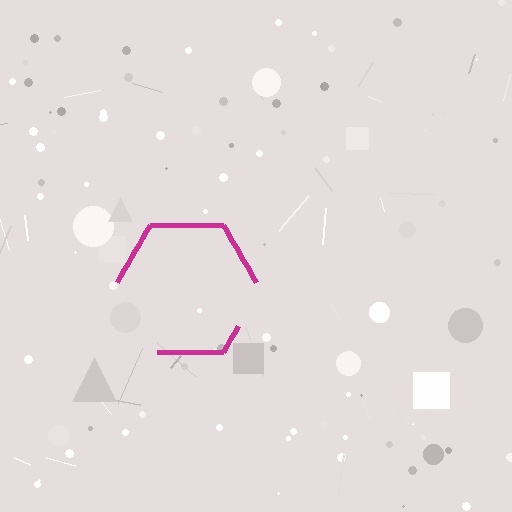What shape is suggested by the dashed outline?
The dashed outline suggests a hexagon.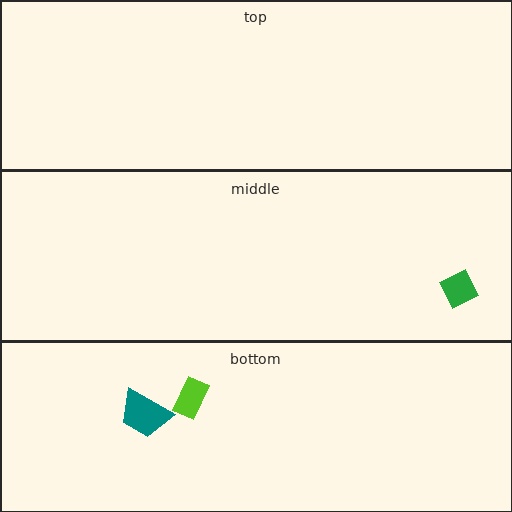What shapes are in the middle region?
The green diamond.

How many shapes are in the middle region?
1.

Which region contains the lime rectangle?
The bottom region.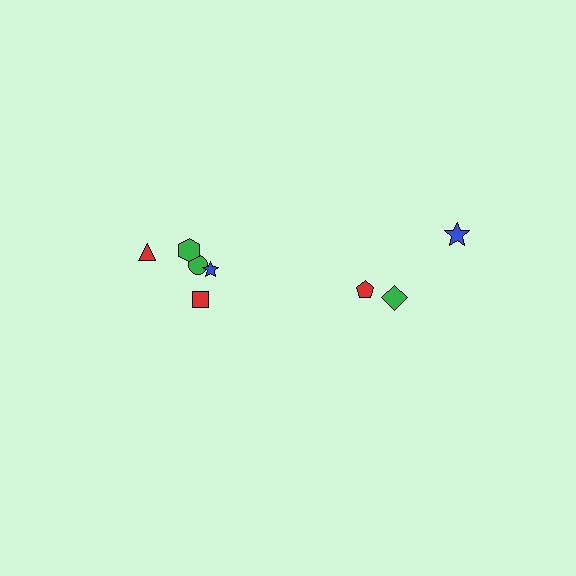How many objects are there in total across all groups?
There are 8 objects.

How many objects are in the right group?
There are 3 objects.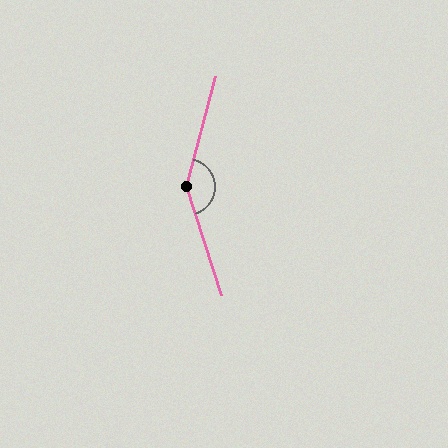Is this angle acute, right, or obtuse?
It is obtuse.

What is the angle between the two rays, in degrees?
Approximately 147 degrees.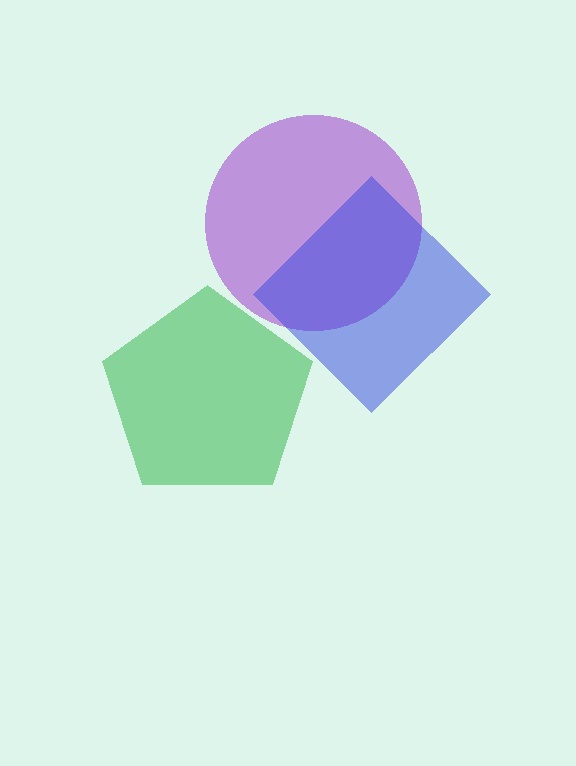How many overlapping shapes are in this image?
There are 3 overlapping shapes in the image.